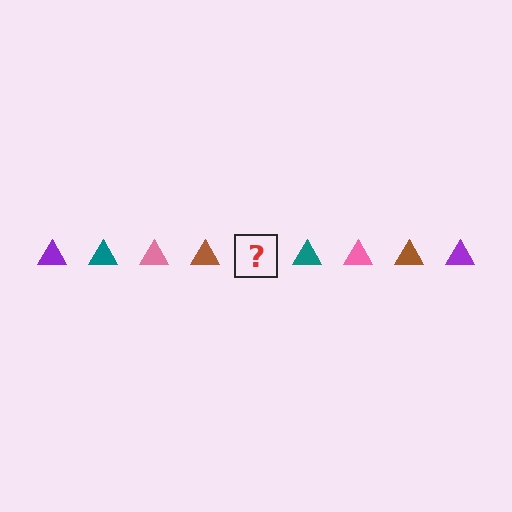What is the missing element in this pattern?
The missing element is a purple triangle.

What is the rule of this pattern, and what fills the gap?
The rule is that the pattern cycles through purple, teal, pink, brown triangles. The gap should be filled with a purple triangle.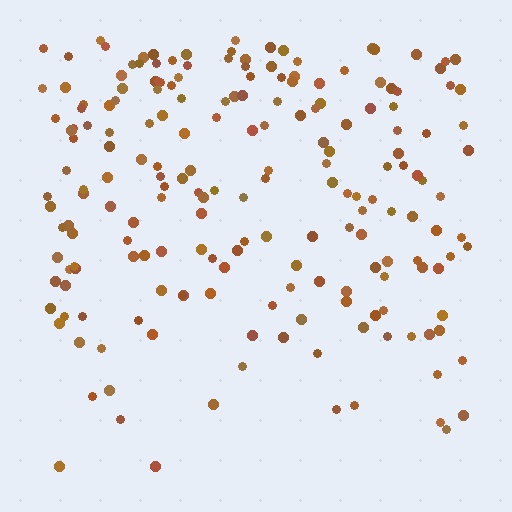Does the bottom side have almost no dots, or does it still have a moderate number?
Still a moderate number, just noticeably fewer than the top.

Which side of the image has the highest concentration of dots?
The top.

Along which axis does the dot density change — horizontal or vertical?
Vertical.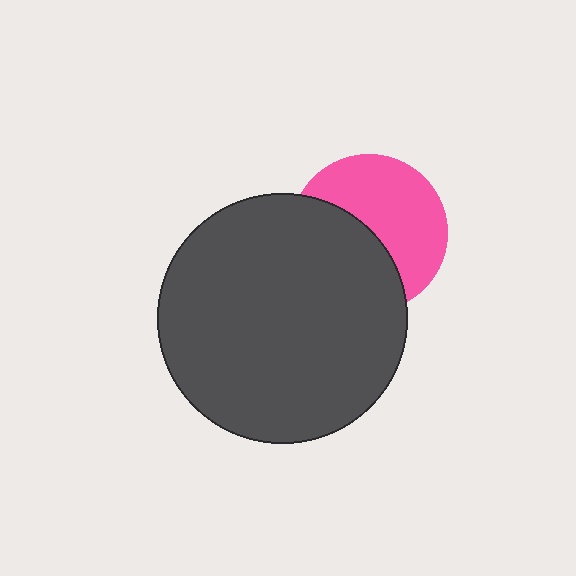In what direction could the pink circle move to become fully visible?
The pink circle could move toward the upper-right. That would shift it out from behind the dark gray circle entirely.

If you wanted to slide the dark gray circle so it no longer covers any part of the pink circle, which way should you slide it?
Slide it toward the lower-left — that is the most direct way to separate the two shapes.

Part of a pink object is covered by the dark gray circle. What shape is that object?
It is a circle.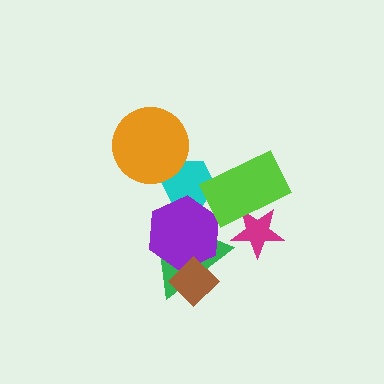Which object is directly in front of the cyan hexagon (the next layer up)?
The purple hexagon is directly in front of the cyan hexagon.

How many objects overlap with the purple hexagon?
3 objects overlap with the purple hexagon.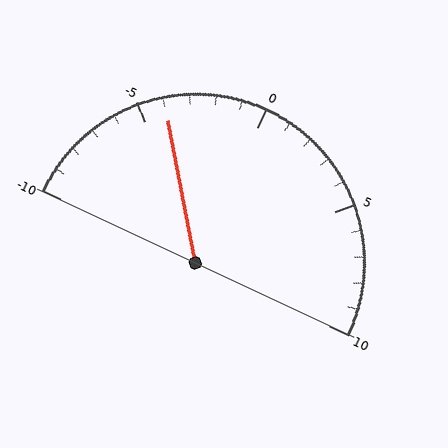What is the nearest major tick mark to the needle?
The nearest major tick mark is -5.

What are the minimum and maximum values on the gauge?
The gauge ranges from -10 to 10.